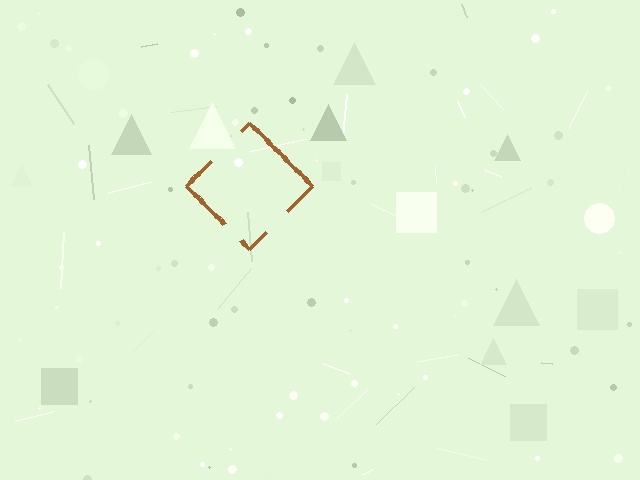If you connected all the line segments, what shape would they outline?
They would outline a diamond.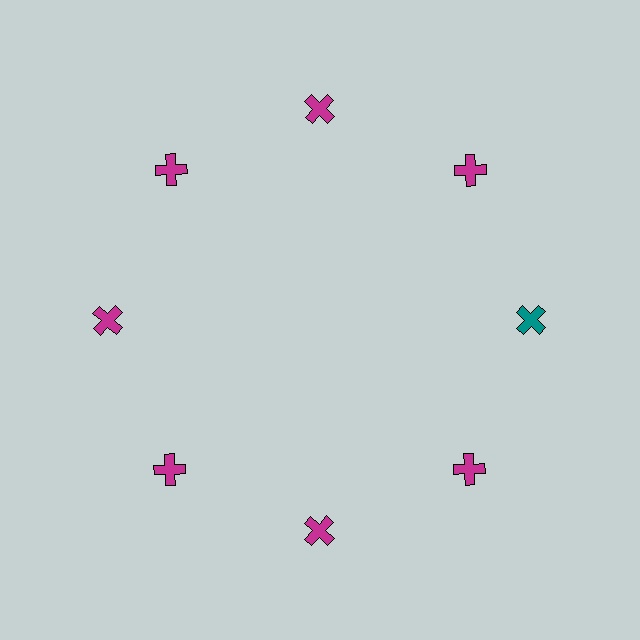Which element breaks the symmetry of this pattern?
The teal cross at roughly the 3 o'clock position breaks the symmetry. All other shapes are magenta crosses.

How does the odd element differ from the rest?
It has a different color: teal instead of magenta.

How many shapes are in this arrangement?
There are 8 shapes arranged in a ring pattern.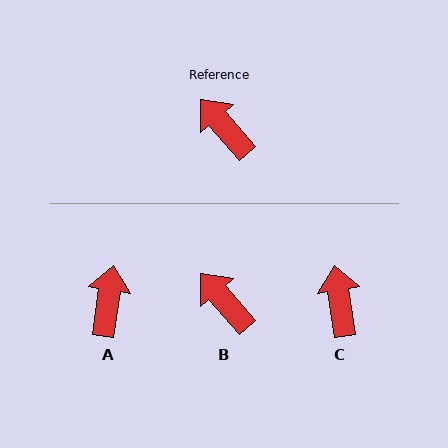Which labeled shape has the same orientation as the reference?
B.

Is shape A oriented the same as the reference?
No, it is off by about 49 degrees.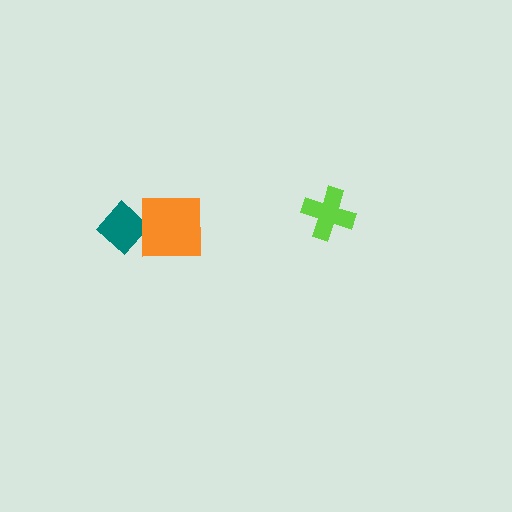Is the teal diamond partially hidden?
Yes, it is partially covered by another shape.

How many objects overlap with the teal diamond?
1 object overlaps with the teal diamond.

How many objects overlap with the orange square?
1 object overlaps with the orange square.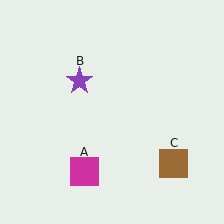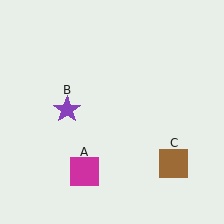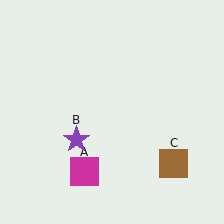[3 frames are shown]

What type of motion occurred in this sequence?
The purple star (object B) rotated counterclockwise around the center of the scene.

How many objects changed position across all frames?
1 object changed position: purple star (object B).